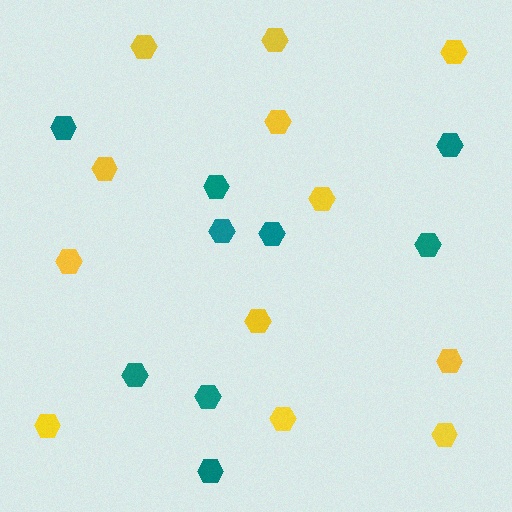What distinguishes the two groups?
There are 2 groups: one group of teal hexagons (9) and one group of yellow hexagons (12).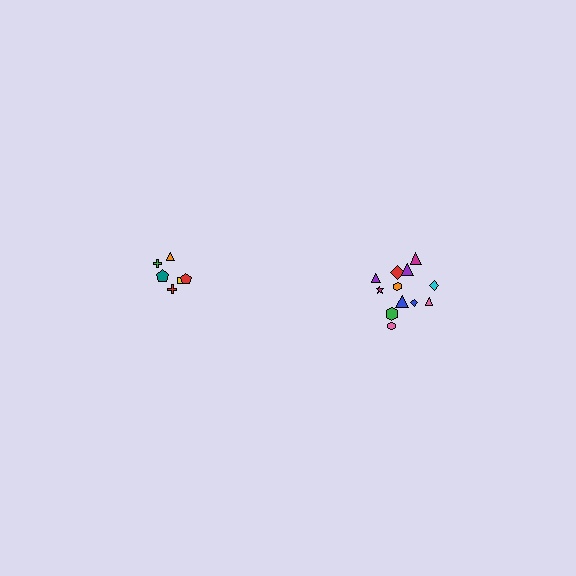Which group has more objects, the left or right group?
The right group.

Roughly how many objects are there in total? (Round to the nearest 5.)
Roughly 20 objects in total.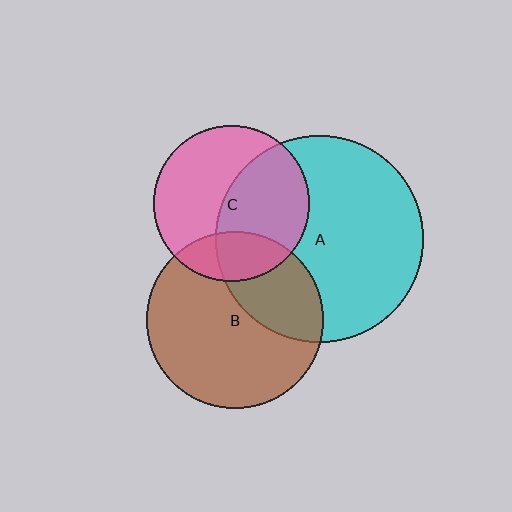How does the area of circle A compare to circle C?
Approximately 1.8 times.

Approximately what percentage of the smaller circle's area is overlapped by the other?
Approximately 20%.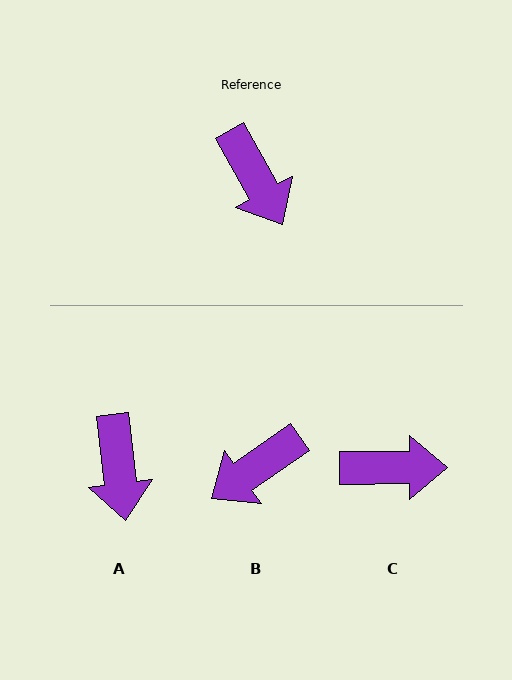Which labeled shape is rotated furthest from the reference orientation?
B, about 84 degrees away.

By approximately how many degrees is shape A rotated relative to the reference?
Approximately 22 degrees clockwise.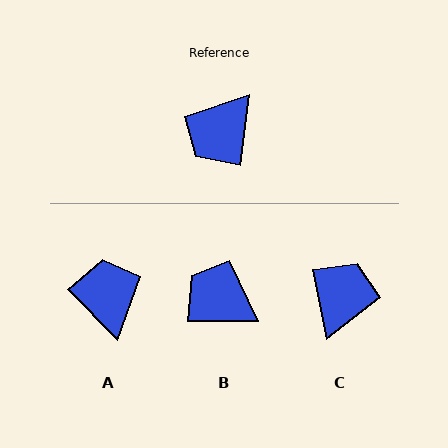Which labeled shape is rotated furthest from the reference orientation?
C, about 162 degrees away.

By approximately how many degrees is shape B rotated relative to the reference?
Approximately 83 degrees clockwise.